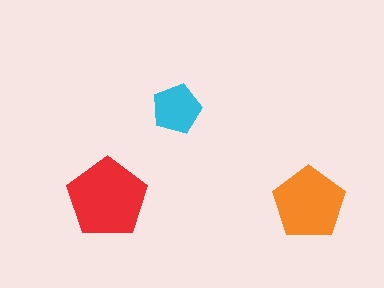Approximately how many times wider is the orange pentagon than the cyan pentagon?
About 1.5 times wider.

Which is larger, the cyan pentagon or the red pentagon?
The red one.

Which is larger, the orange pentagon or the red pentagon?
The red one.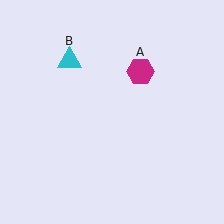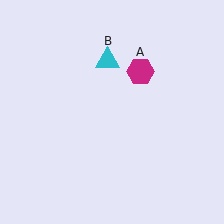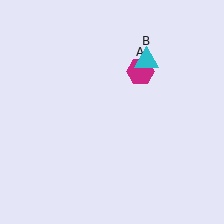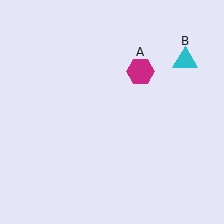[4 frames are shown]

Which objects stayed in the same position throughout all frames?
Magenta hexagon (object A) remained stationary.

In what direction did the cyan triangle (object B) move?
The cyan triangle (object B) moved right.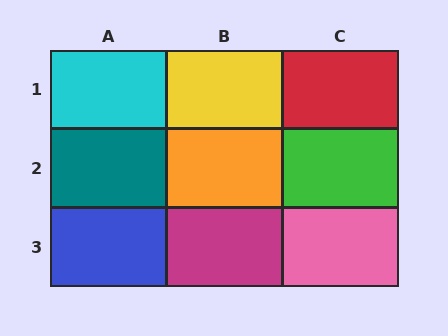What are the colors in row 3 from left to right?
Blue, magenta, pink.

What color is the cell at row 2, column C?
Green.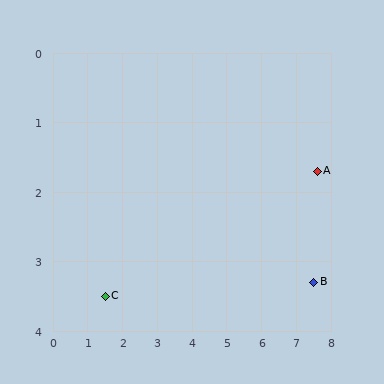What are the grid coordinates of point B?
Point B is at approximately (7.5, 3.3).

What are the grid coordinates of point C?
Point C is at approximately (1.5, 3.5).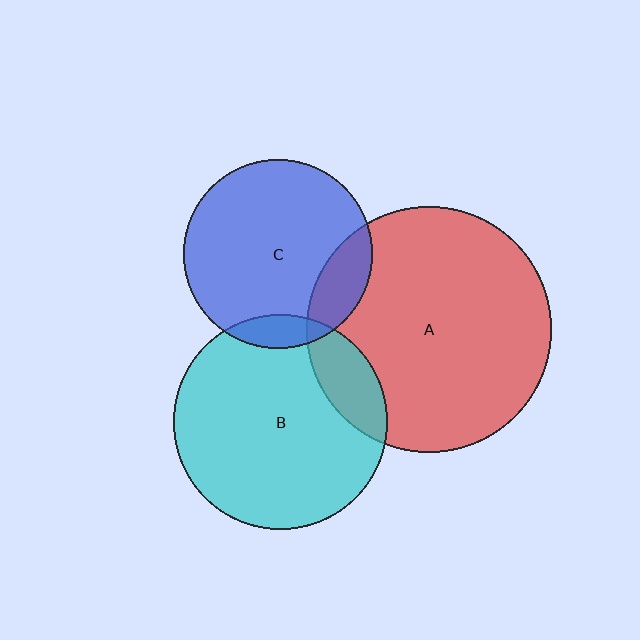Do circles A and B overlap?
Yes.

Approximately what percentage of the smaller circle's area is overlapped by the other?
Approximately 15%.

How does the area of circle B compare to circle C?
Approximately 1.3 times.